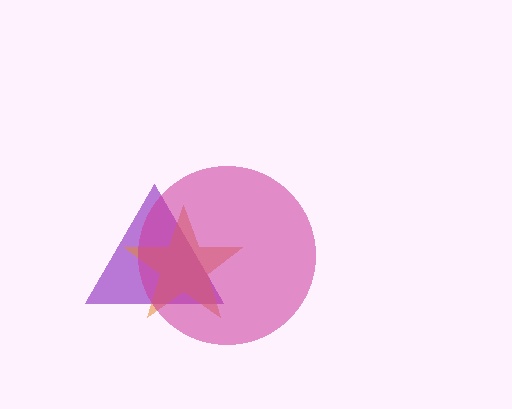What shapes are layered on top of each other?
The layered shapes are: a purple triangle, an orange star, a magenta circle.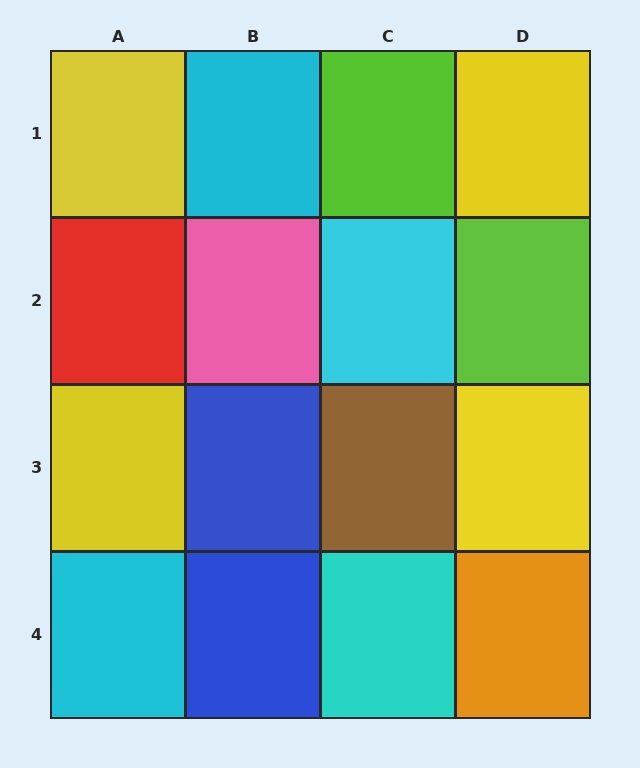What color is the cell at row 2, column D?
Lime.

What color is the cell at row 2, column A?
Red.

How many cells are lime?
2 cells are lime.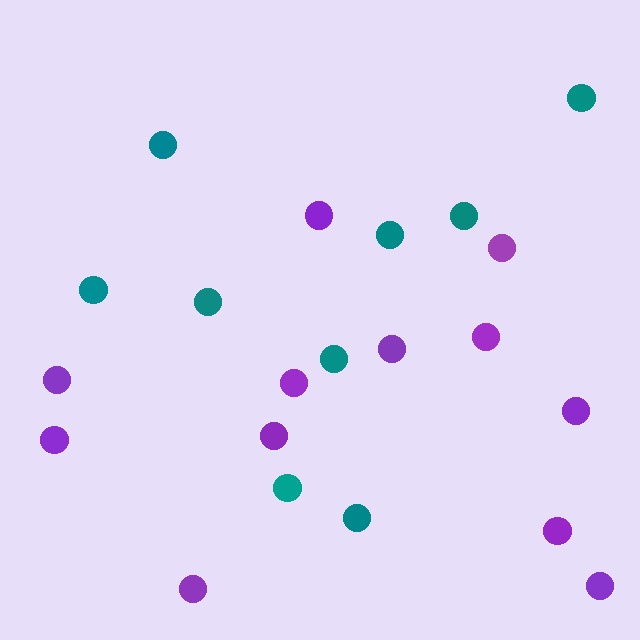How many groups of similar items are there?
There are 2 groups: one group of teal circles (9) and one group of purple circles (12).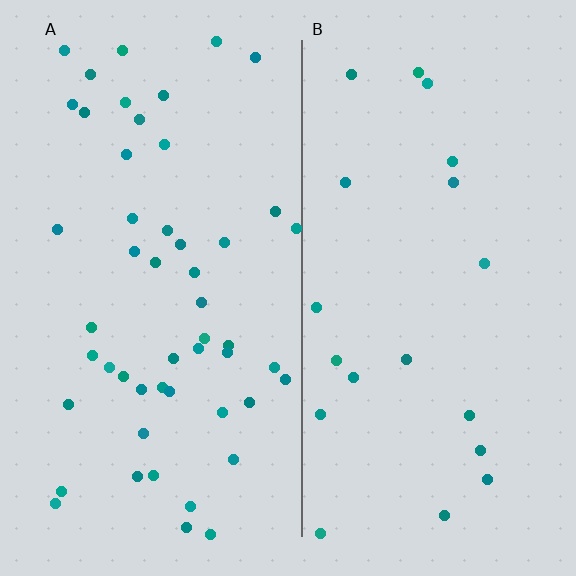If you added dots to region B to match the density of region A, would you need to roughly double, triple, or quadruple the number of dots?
Approximately triple.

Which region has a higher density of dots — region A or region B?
A (the left).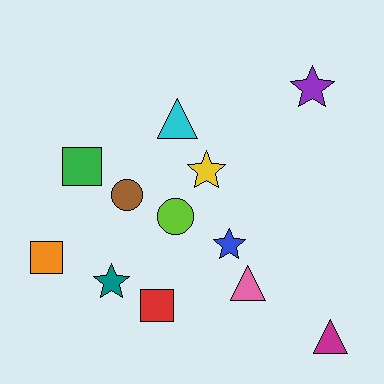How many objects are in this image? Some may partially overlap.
There are 12 objects.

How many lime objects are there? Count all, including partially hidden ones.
There is 1 lime object.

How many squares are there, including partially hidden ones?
There are 3 squares.